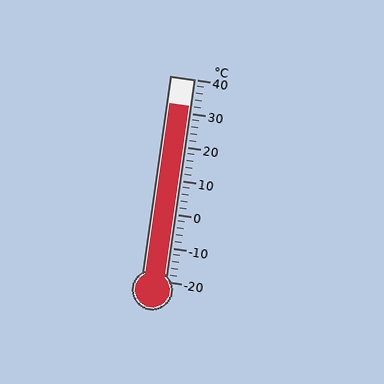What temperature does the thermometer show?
The thermometer shows approximately 32°C.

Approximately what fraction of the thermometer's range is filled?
The thermometer is filled to approximately 85% of its range.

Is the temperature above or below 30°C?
The temperature is above 30°C.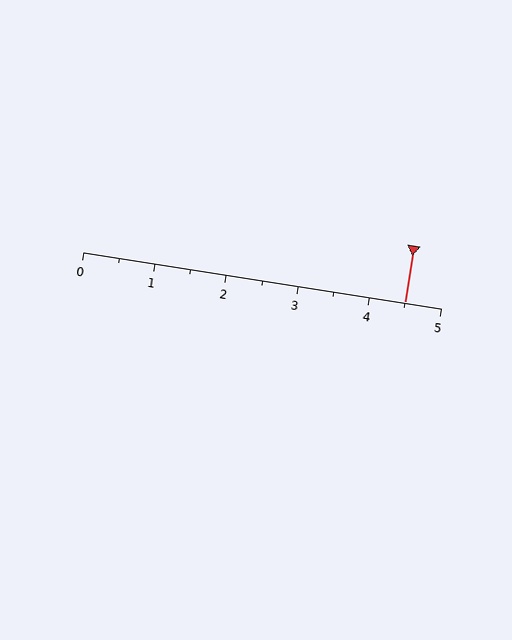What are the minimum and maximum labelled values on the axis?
The axis runs from 0 to 5.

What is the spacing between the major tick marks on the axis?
The major ticks are spaced 1 apart.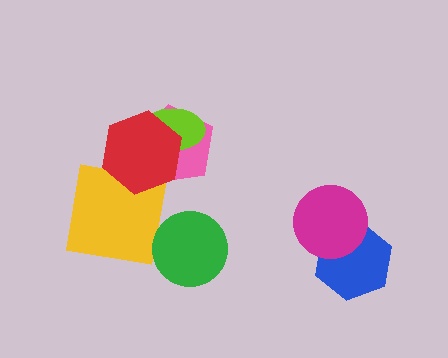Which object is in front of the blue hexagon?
The magenta circle is in front of the blue hexagon.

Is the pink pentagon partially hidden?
Yes, it is partially covered by another shape.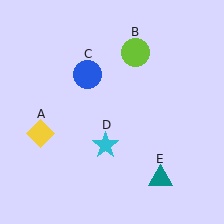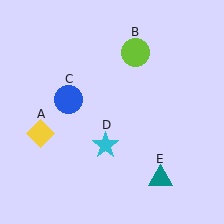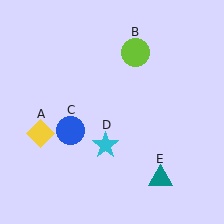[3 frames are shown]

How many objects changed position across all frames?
1 object changed position: blue circle (object C).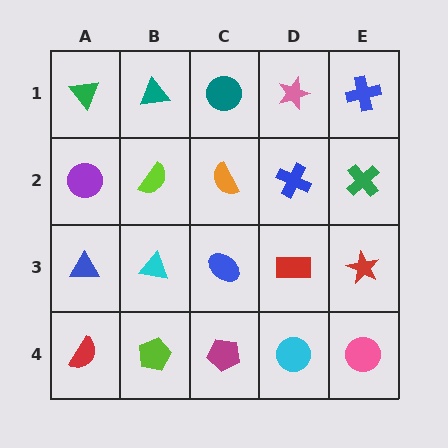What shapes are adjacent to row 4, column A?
A blue triangle (row 3, column A), a lime pentagon (row 4, column B).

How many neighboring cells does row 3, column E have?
3.